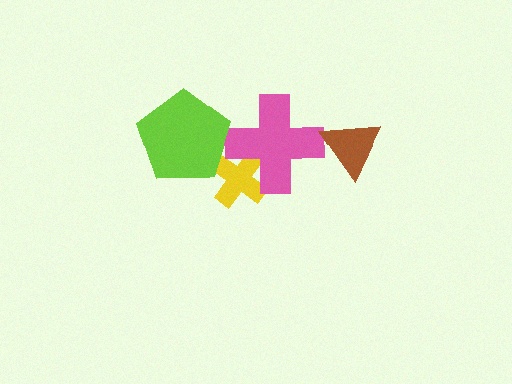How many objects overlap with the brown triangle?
0 objects overlap with the brown triangle.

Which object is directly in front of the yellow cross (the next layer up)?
The pink cross is directly in front of the yellow cross.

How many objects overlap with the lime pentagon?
1 object overlaps with the lime pentagon.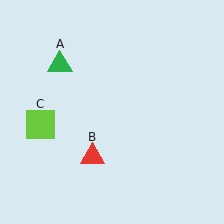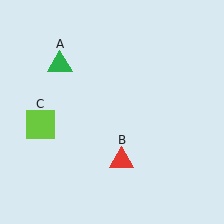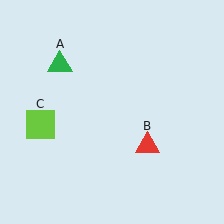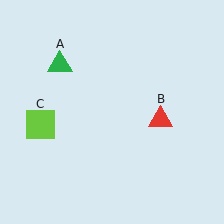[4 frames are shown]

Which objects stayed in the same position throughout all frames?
Green triangle (object A) and lime square (object C) remained stationary.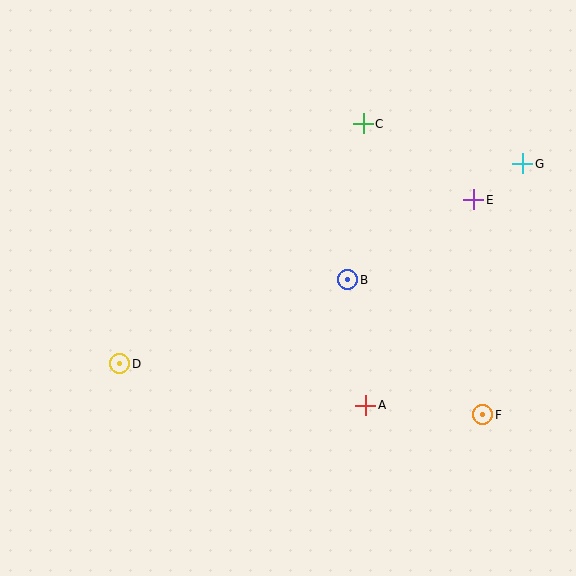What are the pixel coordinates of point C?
Point C is at (363, 124).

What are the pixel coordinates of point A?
Point A is at (366, 405).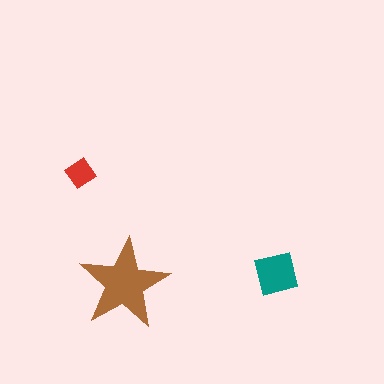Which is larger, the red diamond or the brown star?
The brown star.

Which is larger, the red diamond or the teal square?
The teal square.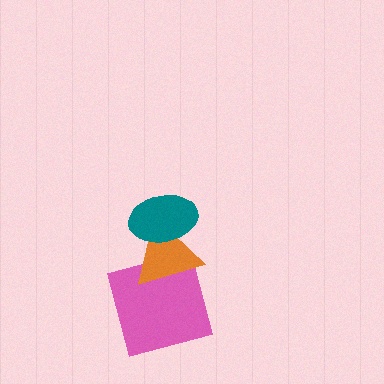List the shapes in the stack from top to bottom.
From top to bottom: the teal ellipse, the orange triangle, the pink square.